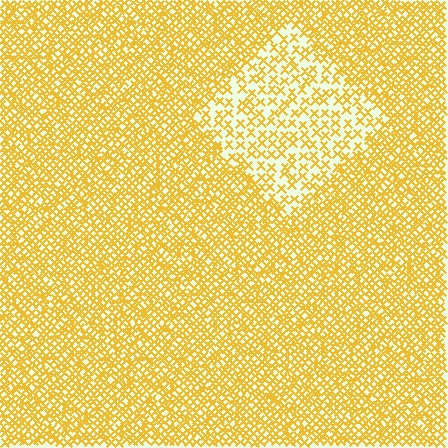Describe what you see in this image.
The image contains small yellow elements arranged at two different densities. A diamond-shaped region is visible where the elements are less densely packed than the surrounding area.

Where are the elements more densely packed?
The elements are more densely packed outside the diamond boundary.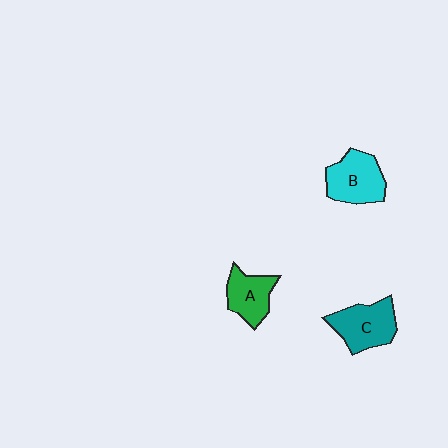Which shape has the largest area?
Shape B (cyan).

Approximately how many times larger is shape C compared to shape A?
Approximately 1.3 times.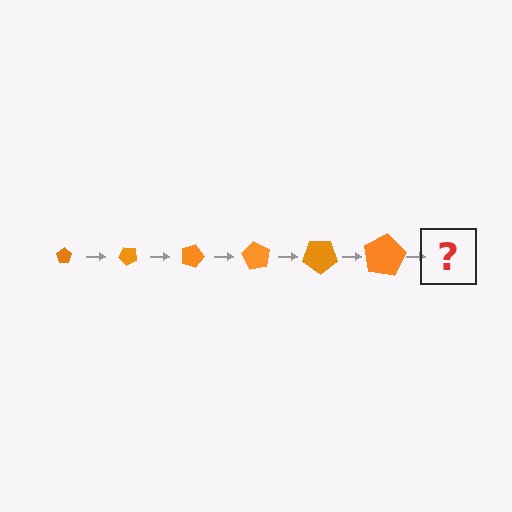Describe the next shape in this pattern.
It should be a pentagon, larger than the previous one and rotated 270 degrees from the start.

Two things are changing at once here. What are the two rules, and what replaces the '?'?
The two rules are that the pentagon grows larger each step and it rotates 45 degrees each step. The '?' should be a pentagon, larger than the previous one and rotated 270 degrees from the start.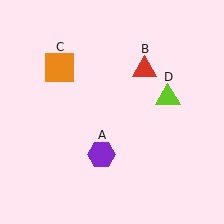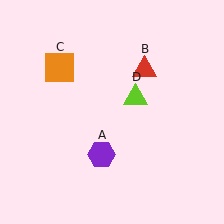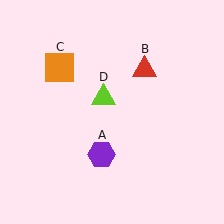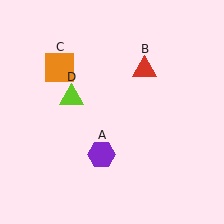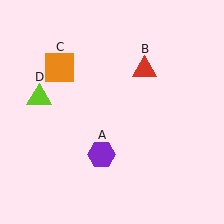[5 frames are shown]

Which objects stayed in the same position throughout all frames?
Purple hexagon (object A) and red triangle (object B) and orange square (object C) remained stationary.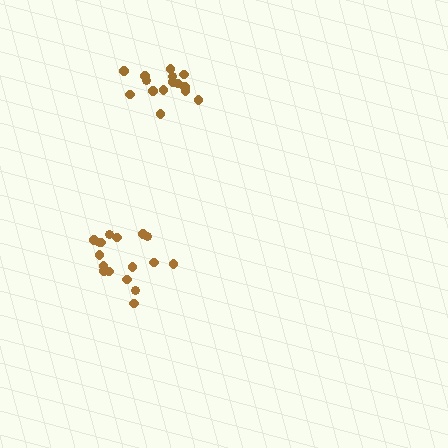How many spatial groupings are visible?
There are 2 spatial groupings.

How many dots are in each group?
Group 1: 17 dots, Group 2: 15 dots (32 total).